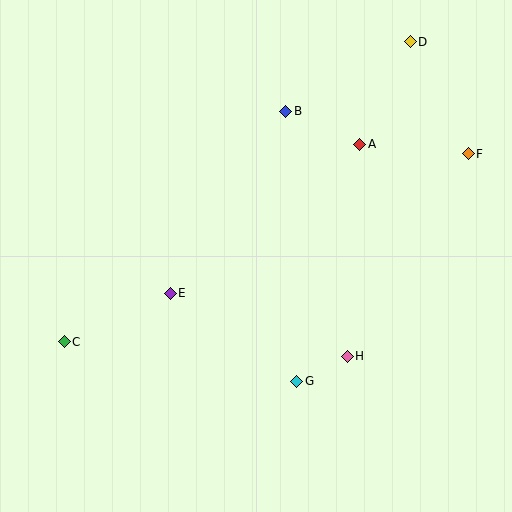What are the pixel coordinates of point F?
Point F is at (468, 154).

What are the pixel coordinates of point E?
Point E is at (170, 293).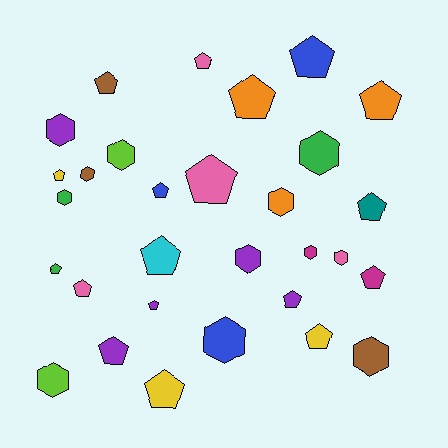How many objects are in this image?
There are 30 objects.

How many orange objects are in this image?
There are 3 orange objects.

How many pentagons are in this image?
There are 18 pentagons.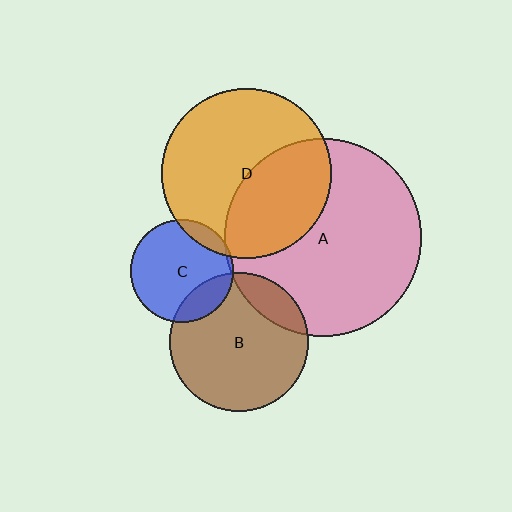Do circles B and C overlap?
Yes.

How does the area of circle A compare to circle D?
Approximately 1.4 times.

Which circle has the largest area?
Circle A (pink).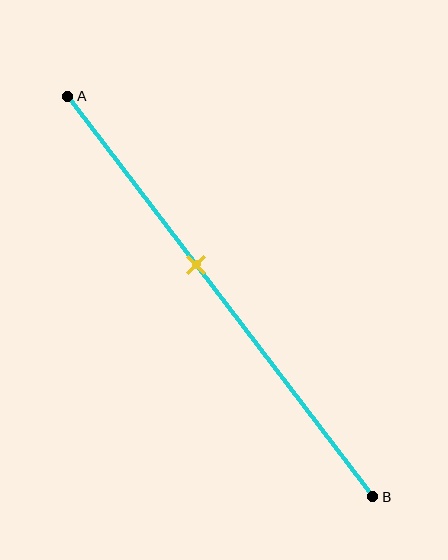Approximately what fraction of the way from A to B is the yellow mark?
The yellow mark is approximately 40% of the way from A to B.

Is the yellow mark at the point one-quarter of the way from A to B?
No, the mark is at about 40% from A, not at the 25% one-quarter point.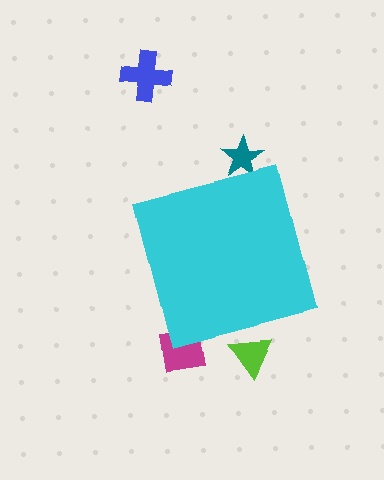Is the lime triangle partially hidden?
Yes, the lime triangle is partially hidden behind the cyan square.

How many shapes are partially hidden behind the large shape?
3 shapes are partially hidden.